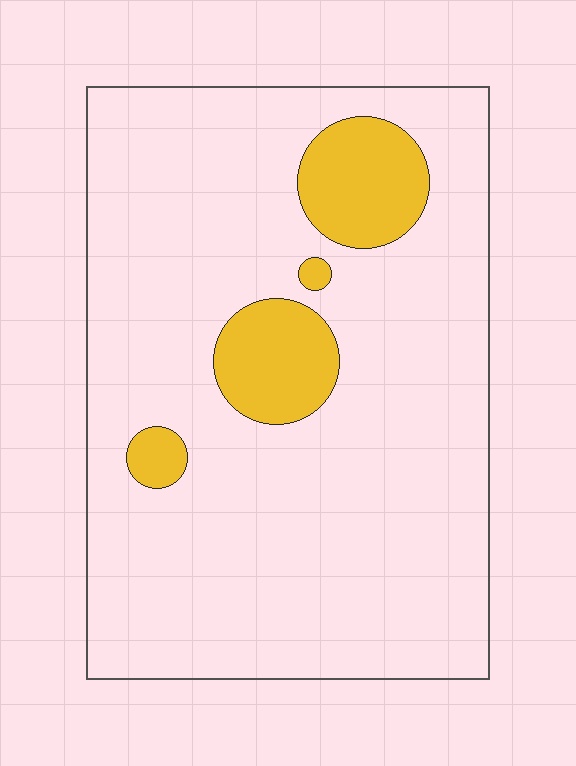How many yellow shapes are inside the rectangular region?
4.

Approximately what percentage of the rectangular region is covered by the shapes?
Approximately 15%.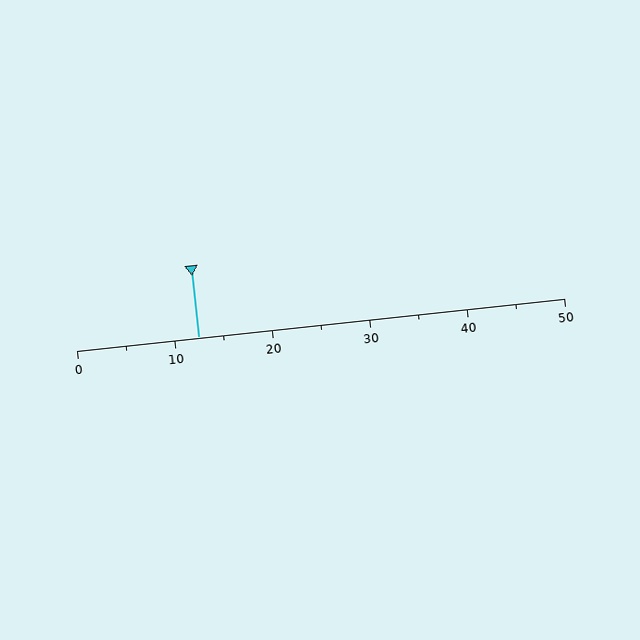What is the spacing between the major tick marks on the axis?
The major ticks are spaced 10 apart.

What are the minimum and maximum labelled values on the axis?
The axis runs from 0 to 50.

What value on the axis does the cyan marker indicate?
The marker indicates approximately 12.5.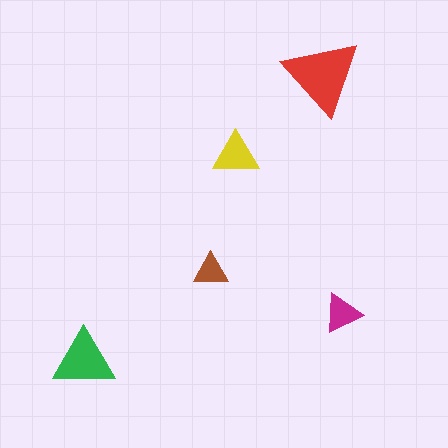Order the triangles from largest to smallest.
the red one, the green one, the yellow one, the magenta one, the brown one.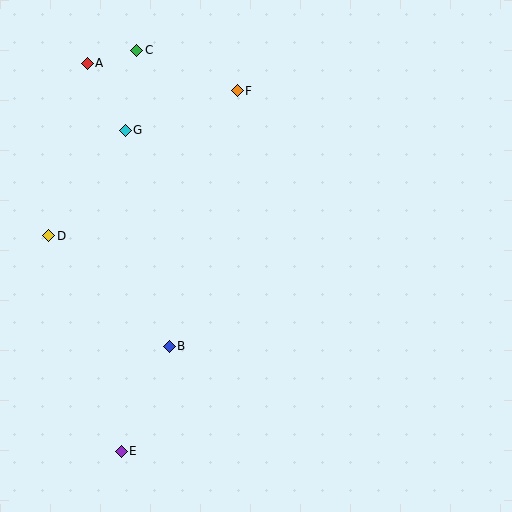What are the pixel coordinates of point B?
Point B is at (169, 346).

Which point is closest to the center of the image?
Point B at (169, 346) is closest to the center.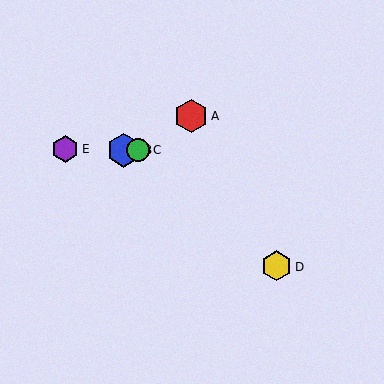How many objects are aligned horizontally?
3 objects (B, C, E) are aligned horizontally.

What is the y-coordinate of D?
Object D is at y≈266.